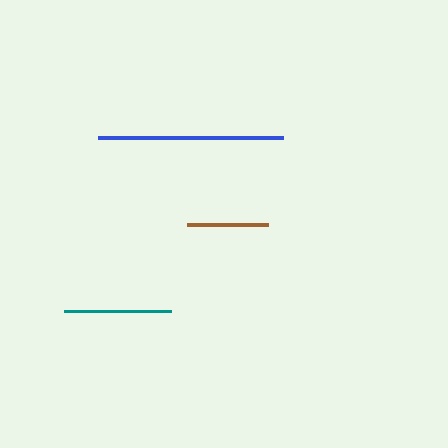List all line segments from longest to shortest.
From longest to shortest: blue, teal, brown.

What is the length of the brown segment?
The brown segment is approximately 81 pixels long.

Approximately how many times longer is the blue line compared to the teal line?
The blue line is approximately 1.7 times the length of the teal line.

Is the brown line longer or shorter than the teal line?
The teal line is longer than the brown line.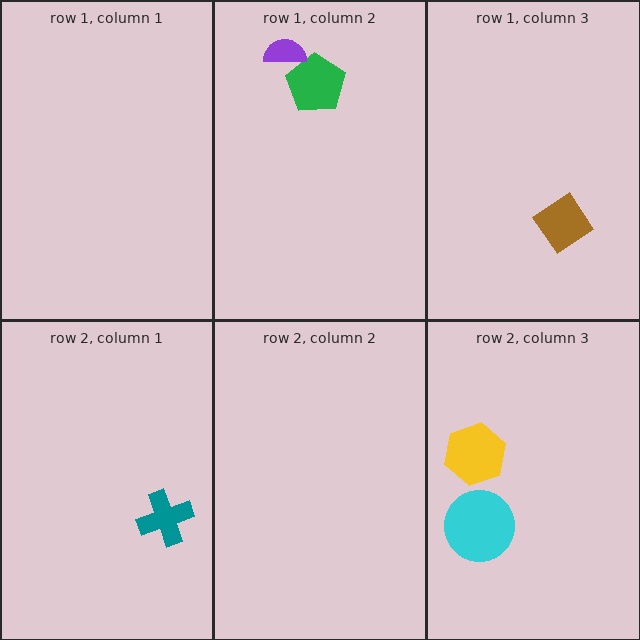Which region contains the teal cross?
The row 2, column 1 region.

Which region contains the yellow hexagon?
The row 2, column 3 region.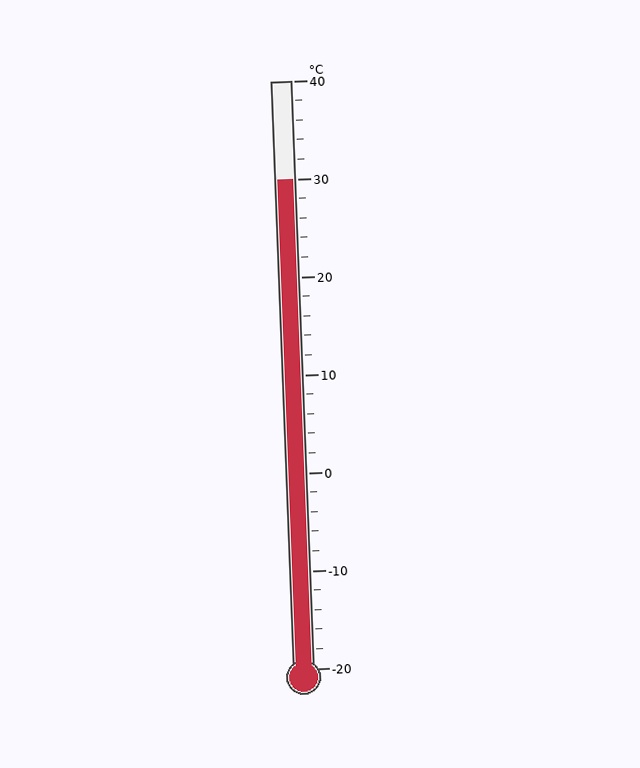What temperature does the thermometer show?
The thermometer shows approximately 30°C.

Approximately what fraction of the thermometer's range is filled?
The thermometer is filled to approximately 85% of its range.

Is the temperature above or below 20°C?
The temperature is above 20°C.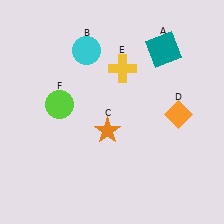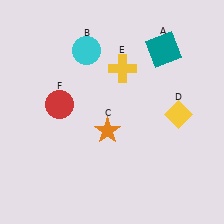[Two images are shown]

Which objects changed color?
D changed from orange to yellow. F changed from lime to red.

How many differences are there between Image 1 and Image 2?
There are 2 differences between the two images.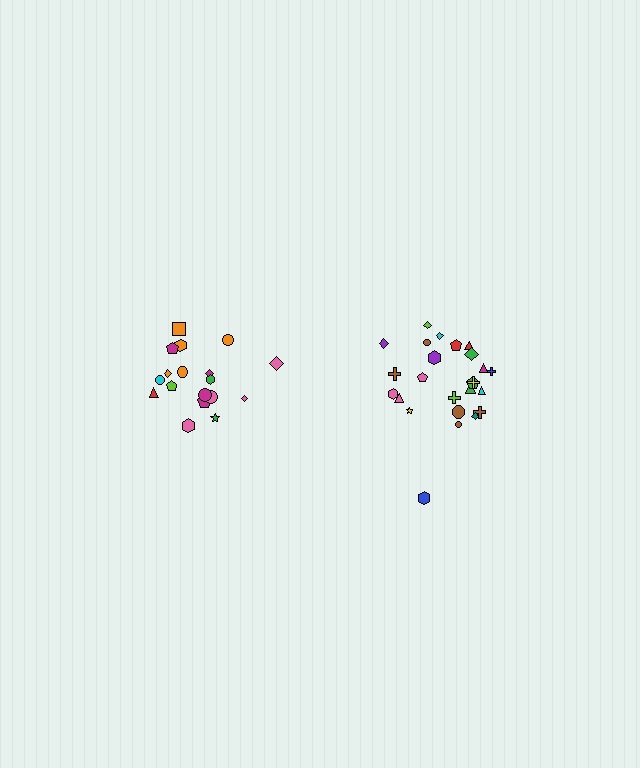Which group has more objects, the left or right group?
The right group.